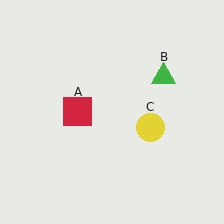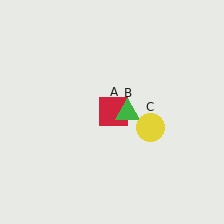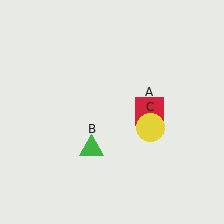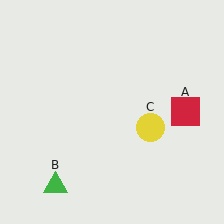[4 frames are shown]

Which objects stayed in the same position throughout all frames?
Yellow circle (object C) remained stationary.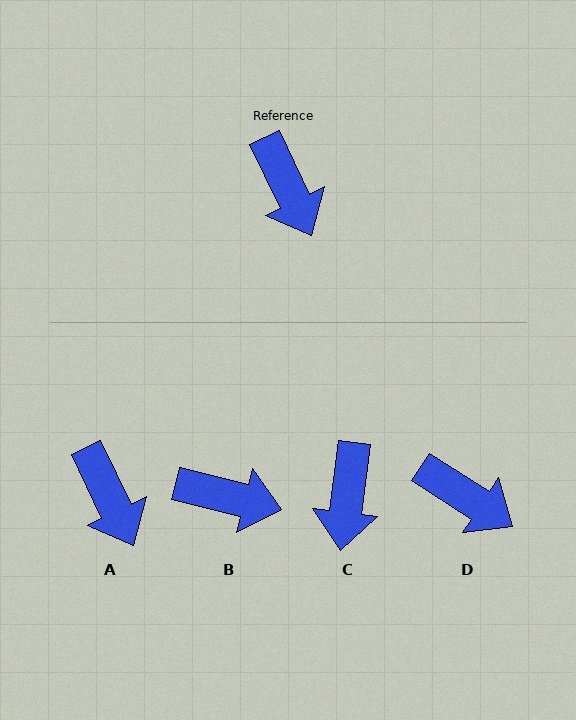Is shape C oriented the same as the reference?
No, it is off by about 33 degrees.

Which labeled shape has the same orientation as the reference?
A.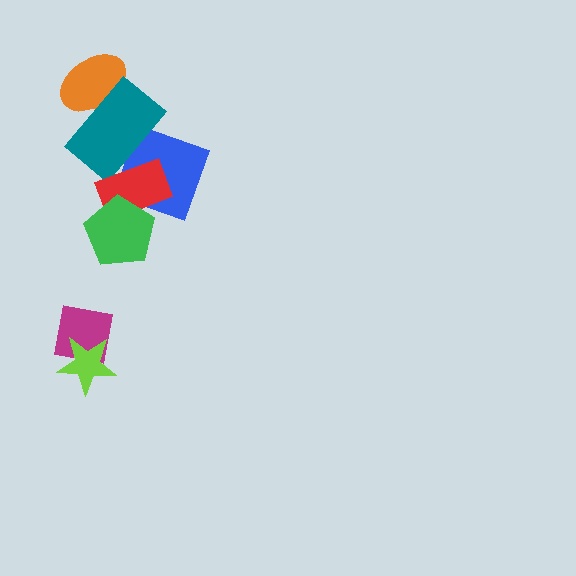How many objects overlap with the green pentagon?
1 object overlaps with the green pentagon.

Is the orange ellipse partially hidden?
Yes, it is partially covered by another shape.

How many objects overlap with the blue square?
2 objects overlap with the blue square.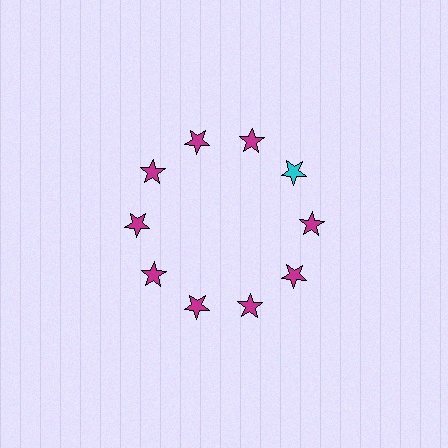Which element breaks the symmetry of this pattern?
The cyan star at roughly the 2 o'clock position breaks the symmetry. All other shapes are magenta stars.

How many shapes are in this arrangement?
There are 10 shapes arranged in a ring pattern.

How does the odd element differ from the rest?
It has a different color: cyan instead of magenta.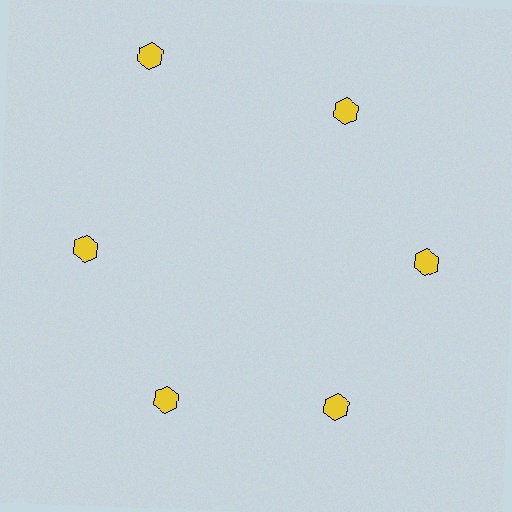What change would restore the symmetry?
The symmetry would be restored by moving it inward, back onto the ring so that all 6 hexagons sit at equal angles and equal distance from the center.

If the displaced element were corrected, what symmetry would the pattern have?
It would have 6-fold rotational symmetry — the pattern would map onto itself every 60 degrees.